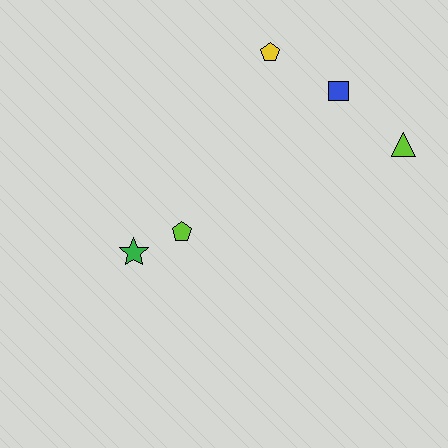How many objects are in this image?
There are 5 objects.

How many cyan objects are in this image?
There are no cyan objects.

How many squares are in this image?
There is 1 square.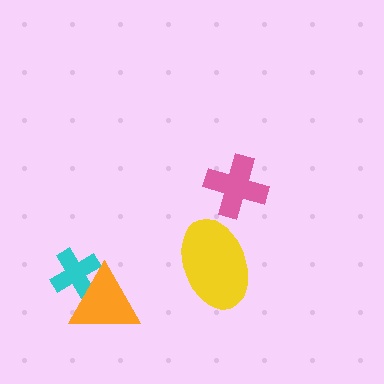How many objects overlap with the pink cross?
0 objects overlap with the pink cross.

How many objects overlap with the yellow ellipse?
0 objects overlap with the yellow ellipse.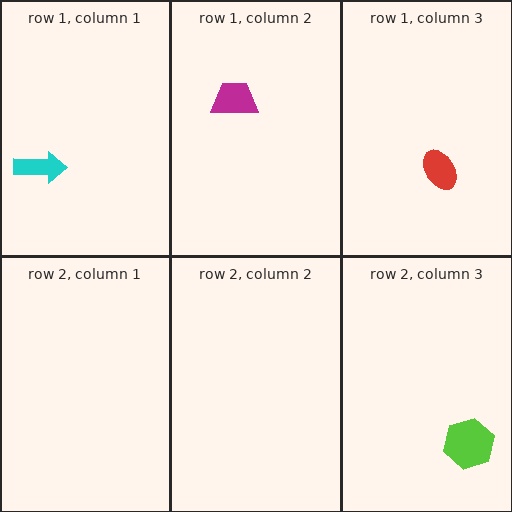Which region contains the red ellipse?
The row 1, column 3 region.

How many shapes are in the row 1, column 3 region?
1.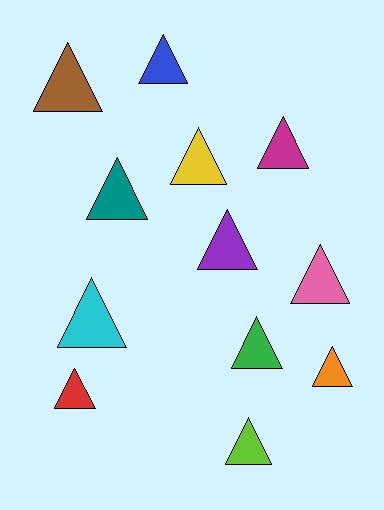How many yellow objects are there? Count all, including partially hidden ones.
There is 1 yellow object.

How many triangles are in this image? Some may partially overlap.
There are 12 triangles.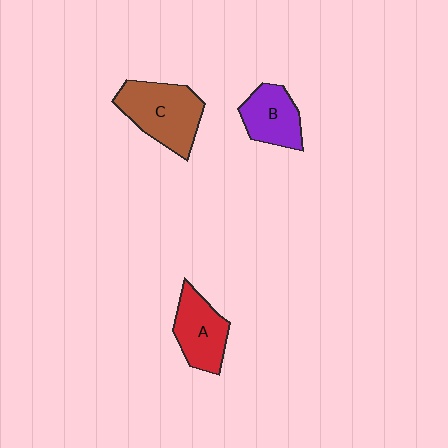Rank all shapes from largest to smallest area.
From largest to smallest: C (brown), A (red), B (purple).